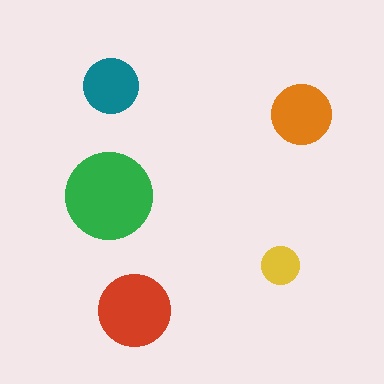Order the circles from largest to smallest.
the green one, the red one, the orange one, the teal one, the yellow one.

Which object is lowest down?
The red circle is bottommost.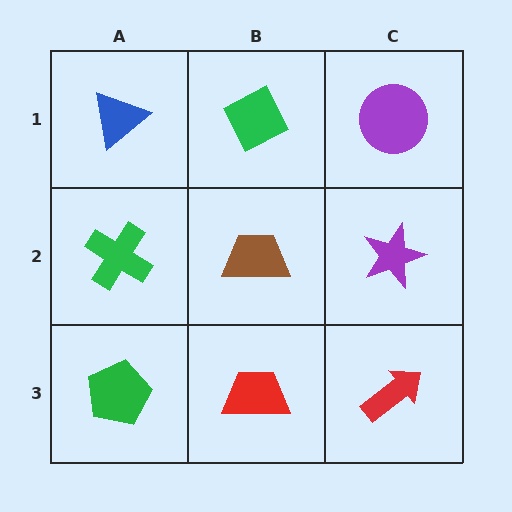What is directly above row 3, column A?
A green cross.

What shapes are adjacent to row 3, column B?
A brown trapezoid (row 2, column B), a green pentagon (row 3, column A), a red arrow (row 3, column C).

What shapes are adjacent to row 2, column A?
A blue triangle (row 1, column A), a green pentagon (row 3, column A), a brown trapezoid (row 2, column B).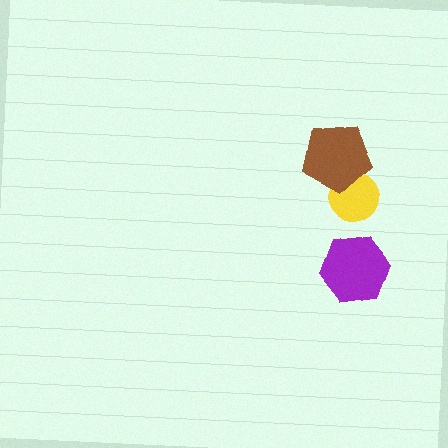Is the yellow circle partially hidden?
Yes, it is partially covered by another shape.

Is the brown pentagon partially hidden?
No, no other shape covers it.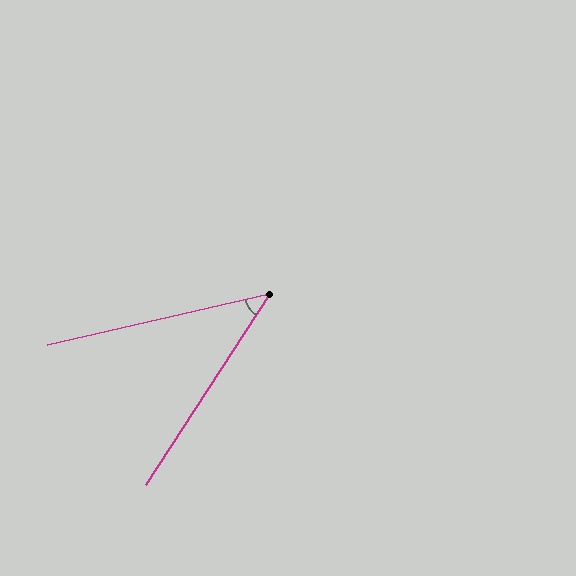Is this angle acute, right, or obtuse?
It is acute.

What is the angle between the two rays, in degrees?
Approximately 44 degrees.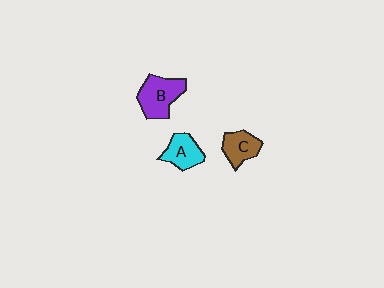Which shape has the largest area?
Shape B (purple).